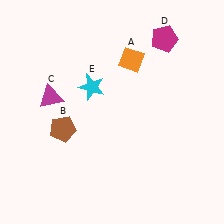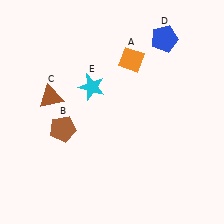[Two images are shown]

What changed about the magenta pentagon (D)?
In Image 1, D is magenta. In Image 2, it changed to blue.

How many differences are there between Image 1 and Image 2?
There are 2 differences between the two images.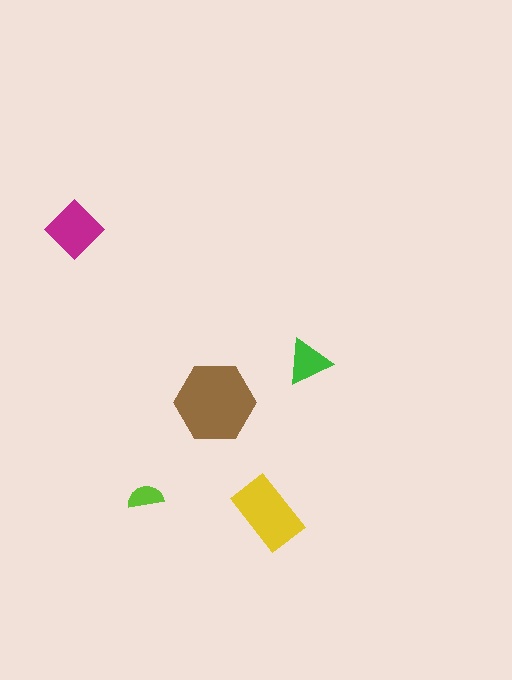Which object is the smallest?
The lime semicircle.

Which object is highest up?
The magenta diamond is topmost.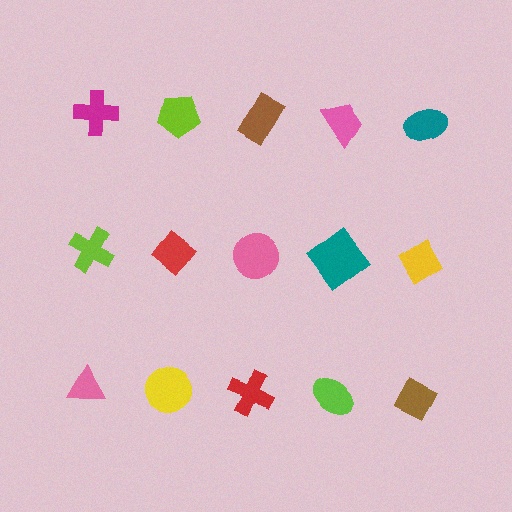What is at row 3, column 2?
A yellow circle.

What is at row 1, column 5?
A teal ellipse.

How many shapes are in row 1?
5 shapes.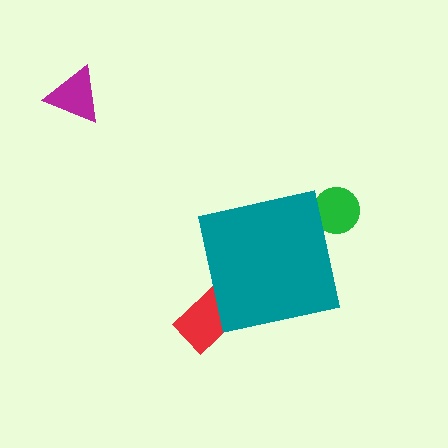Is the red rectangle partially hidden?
Yes, the red rectangle is partially hidden behind the teal square.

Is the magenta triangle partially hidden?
No, the magenta triangle is fully visible.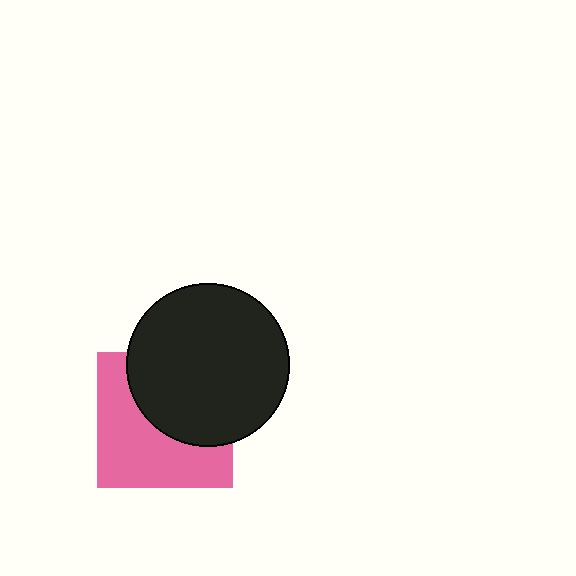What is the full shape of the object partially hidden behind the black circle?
The partially hidden object is a pink square.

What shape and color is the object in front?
The object in front is a black circle.